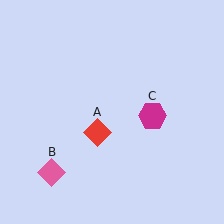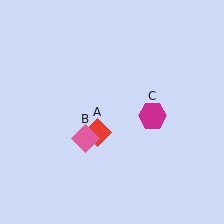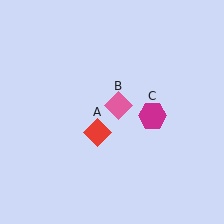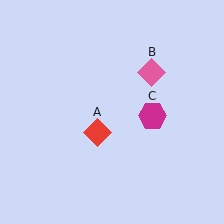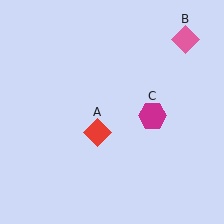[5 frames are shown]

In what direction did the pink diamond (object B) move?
The pink diamond (object B) moved up and to the right.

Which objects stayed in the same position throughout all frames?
Red diamond (object A) and magenta hexagon (object C) remained stationary.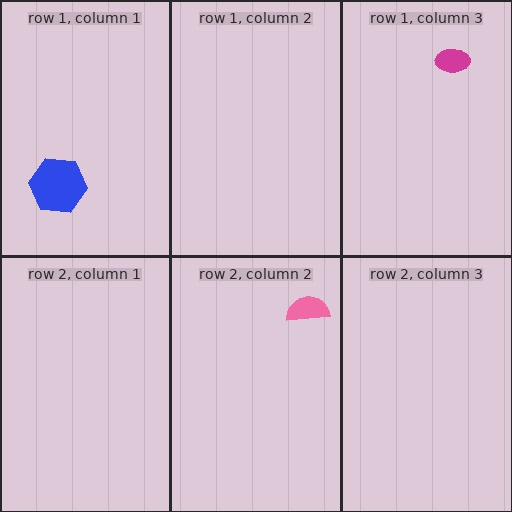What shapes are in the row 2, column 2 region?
The pink semicircle.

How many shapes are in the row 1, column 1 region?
1.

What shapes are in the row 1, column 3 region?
The magenta ellipse.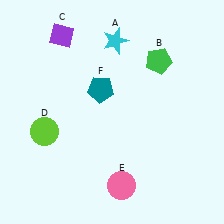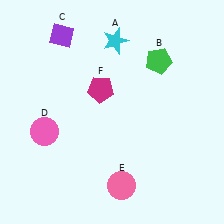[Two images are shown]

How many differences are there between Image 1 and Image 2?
There are 2 differences between the two images.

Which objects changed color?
D changed from lime to pink. F changed from teal to magenta.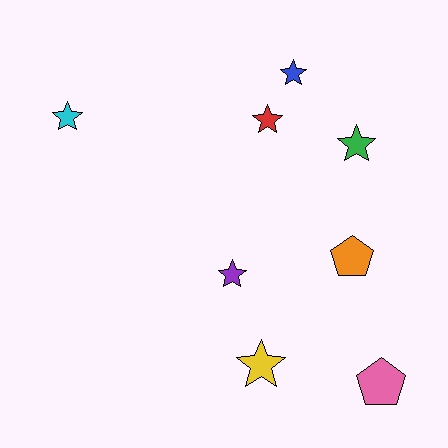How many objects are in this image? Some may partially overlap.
There are 8 objects.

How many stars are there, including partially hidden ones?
There are 6 stars.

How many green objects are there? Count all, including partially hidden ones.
There is 1 green object.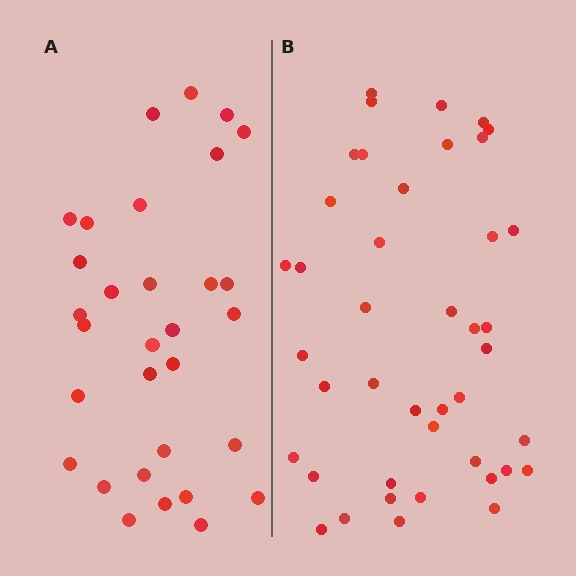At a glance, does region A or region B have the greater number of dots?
Region B (the right region) has more dots.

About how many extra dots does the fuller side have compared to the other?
Region B has roughly 12 or so more dots than region A.